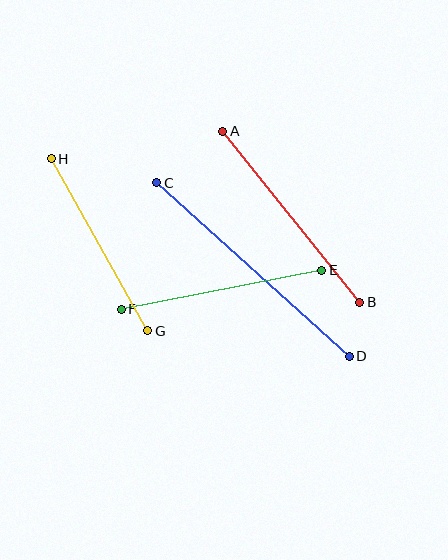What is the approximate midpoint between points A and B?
The midpoint is at approximately (291, 217) pixels.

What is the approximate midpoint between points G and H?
The midpoint is at approximately (100, 245) pixels.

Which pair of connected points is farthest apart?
Points C and D are farthest apart.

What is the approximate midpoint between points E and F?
The midpoint is at approximately (221, 290) pixels.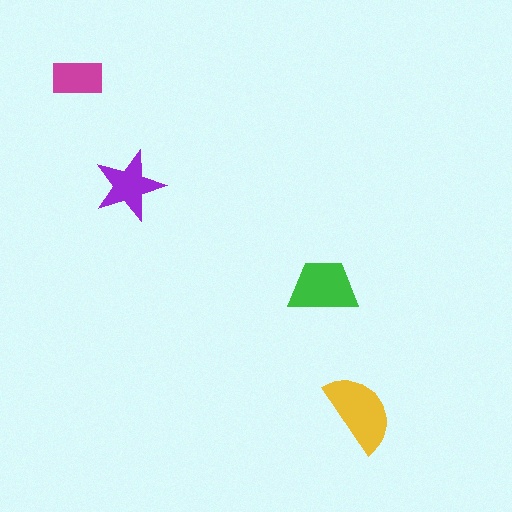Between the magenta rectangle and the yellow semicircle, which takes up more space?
The yellow semicircle.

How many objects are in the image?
There are 4 objects in the image.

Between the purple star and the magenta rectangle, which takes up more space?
The purple star.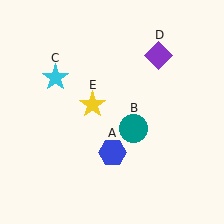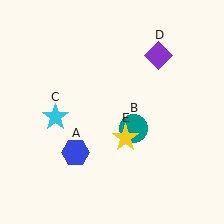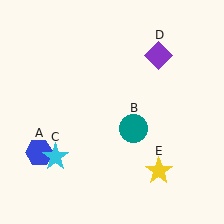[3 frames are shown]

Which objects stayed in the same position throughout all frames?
Teal circle (object B) and purple diamond (object D) remained stationary.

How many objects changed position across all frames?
3 objects changed position: blue hexagon (object A), cyan star (object C), yellow star (object E).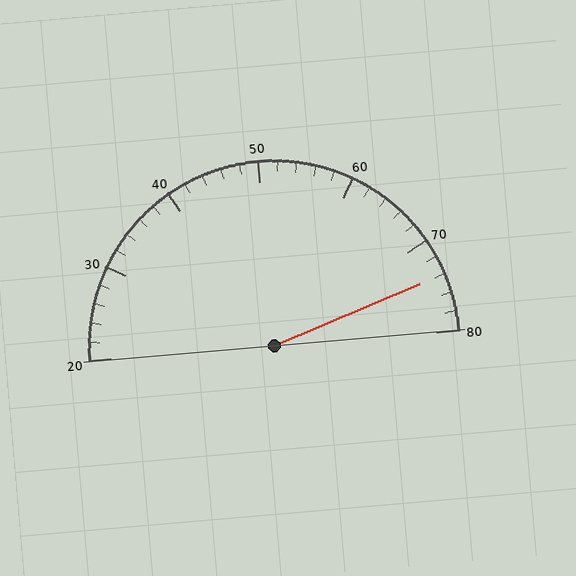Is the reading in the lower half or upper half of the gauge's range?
The reading is in the upper half of the range (20 to 80).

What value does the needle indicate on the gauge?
The needle indicates approximately 74.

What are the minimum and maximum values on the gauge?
The gauge ranges from 20 to 80.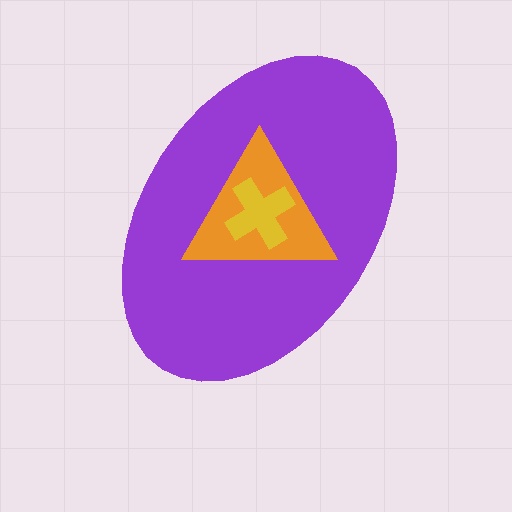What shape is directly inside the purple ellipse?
The orange triangle.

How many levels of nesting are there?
3.